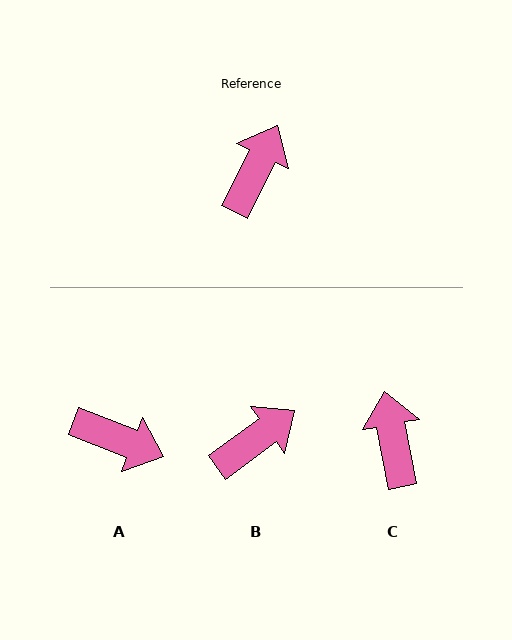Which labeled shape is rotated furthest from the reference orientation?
A, about 85 degrees away.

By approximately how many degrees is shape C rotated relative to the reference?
Approximately 37 degrees counter-clockwise.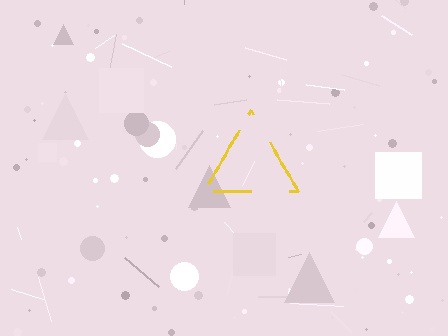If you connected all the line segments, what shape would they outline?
They would outline a triangle.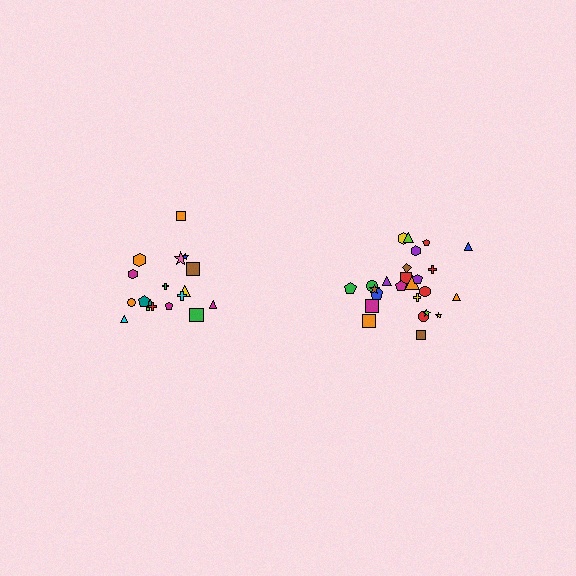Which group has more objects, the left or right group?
The right group.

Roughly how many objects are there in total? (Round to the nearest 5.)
Roughly 45 objects in total.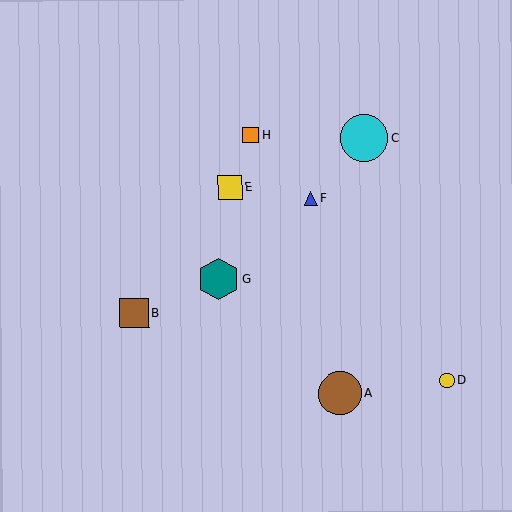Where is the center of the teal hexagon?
The center of the teal hexagon is at (219, 279).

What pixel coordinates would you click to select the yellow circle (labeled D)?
Click at (447, 380) to select the yellow circle D.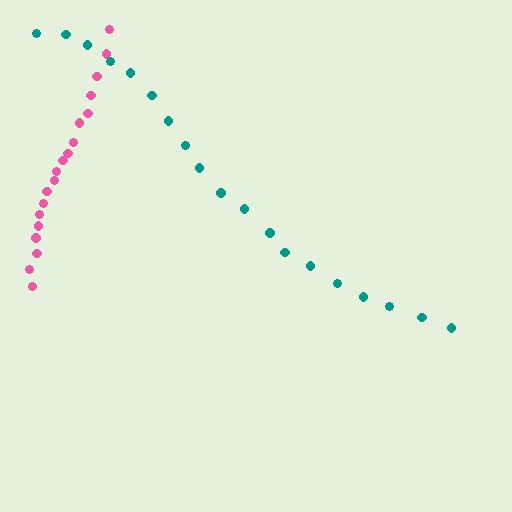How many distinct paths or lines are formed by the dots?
There are 2 distinct paths.